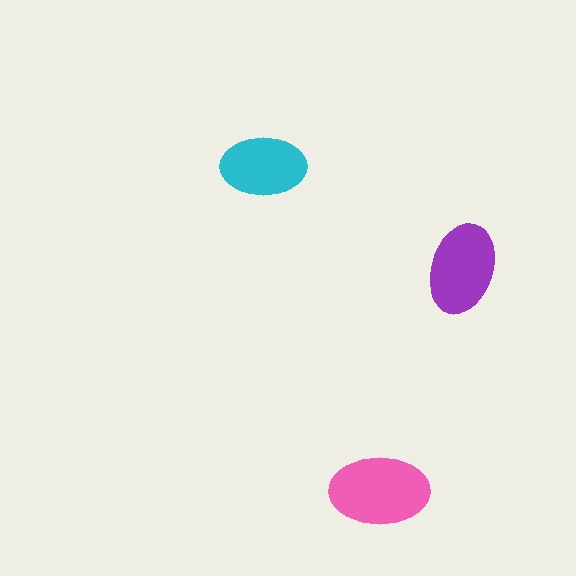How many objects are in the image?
There are 3 objects in the image.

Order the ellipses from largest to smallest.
the pink one, the purple one, the cyan one.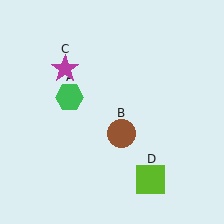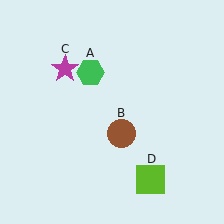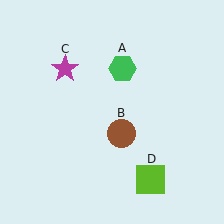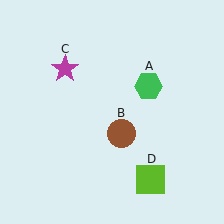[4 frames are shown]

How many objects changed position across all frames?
1 object changed position: green hexagon (object A).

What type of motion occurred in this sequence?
The green hexagon (object A) rotated clockwise around the center of the scene.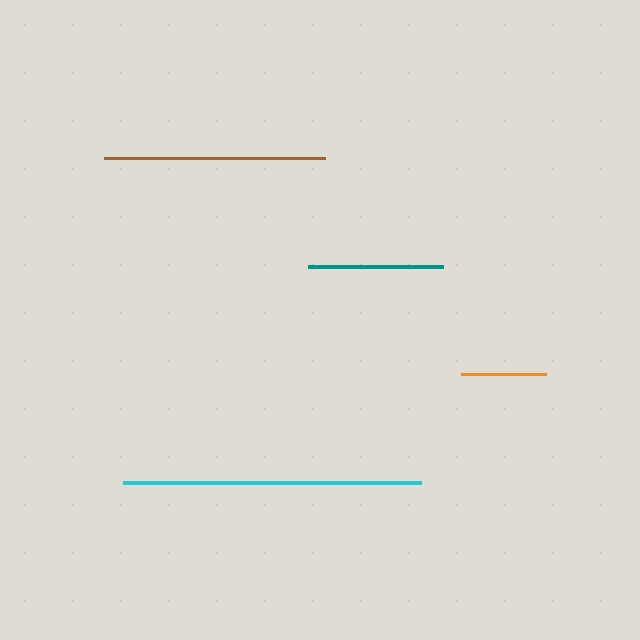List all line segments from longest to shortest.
From longest to shortest: cyan, brown, teal, orange.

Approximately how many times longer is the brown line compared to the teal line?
The brown line is approximately 1.6 times the length of the teal line.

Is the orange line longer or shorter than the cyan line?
The cyan line is longer than the orange line.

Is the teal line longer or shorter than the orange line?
The teal line is longer than the orange line.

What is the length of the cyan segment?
The cyan segment is approximately 298 pixels long.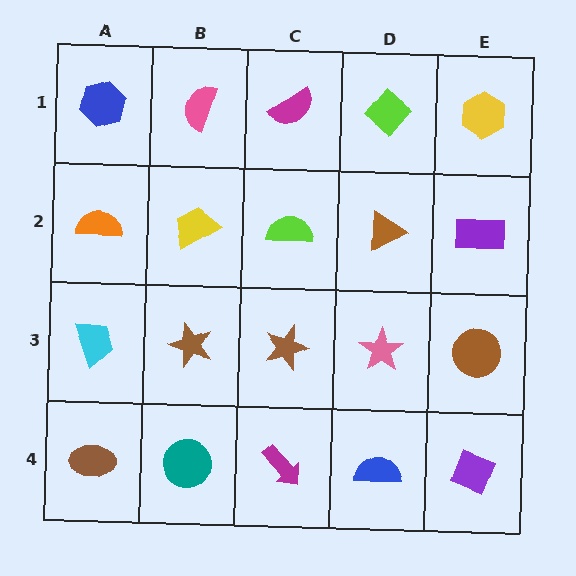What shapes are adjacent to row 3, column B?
A yellow trapezoid (row 2, column B), a teal circle (row 4, column B), a cyan trapezoid (row 3, column A), a brown star (row 3, column C).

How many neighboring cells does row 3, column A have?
3.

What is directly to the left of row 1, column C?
A pink semicircle.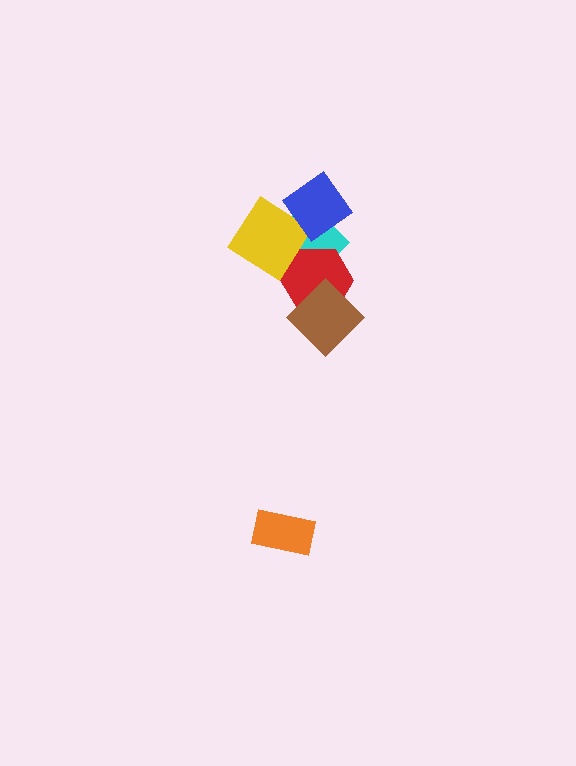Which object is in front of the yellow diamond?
The blue diamond is in front of the yellow diamond.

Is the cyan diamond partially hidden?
Yes, it is partially covered by another shape.